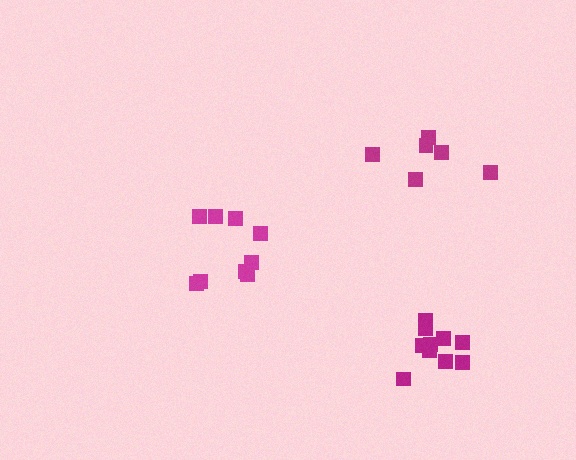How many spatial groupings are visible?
There are 3 spatial groupings.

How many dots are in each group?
Group 1: 9 dots, Group 2: 6 dots, Group 3: 10 dots (25 total).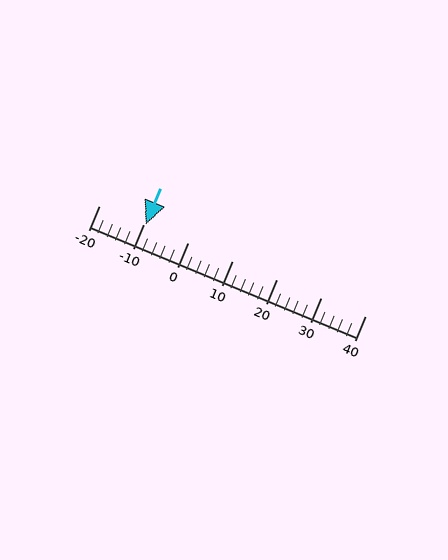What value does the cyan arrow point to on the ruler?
The cyan arrow points to approximately -10.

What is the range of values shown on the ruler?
The ruler shows values from -20 to 40.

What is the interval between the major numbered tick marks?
The major tick marks are spaced 10 units apart.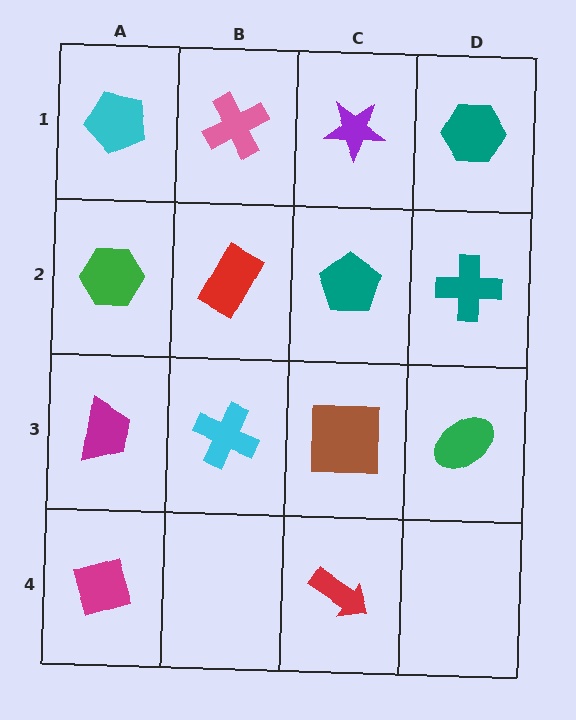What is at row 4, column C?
A red arrow.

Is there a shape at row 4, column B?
No, that cell is empty.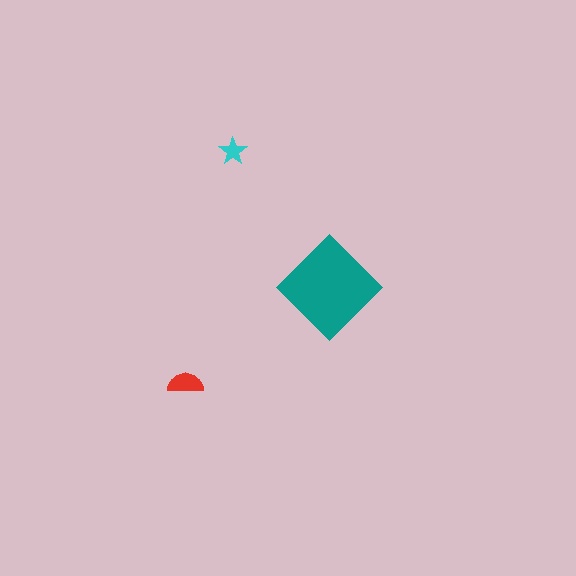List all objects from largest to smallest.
The teal diamond, the red semicircle, the cyan star.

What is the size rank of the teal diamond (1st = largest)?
1st.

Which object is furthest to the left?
The red semicircle is leftmost.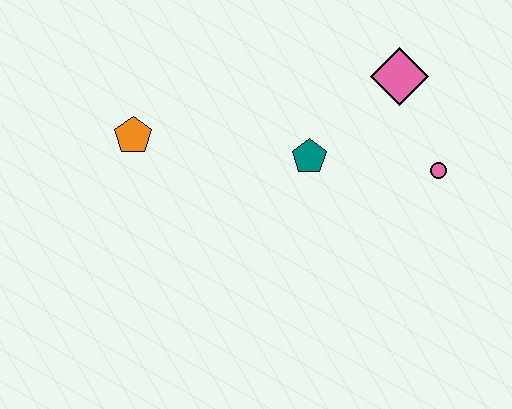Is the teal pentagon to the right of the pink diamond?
No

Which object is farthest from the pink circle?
The orange pentagon is farthest from the pink circle.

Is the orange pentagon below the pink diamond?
Yes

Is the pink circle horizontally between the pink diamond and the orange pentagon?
No